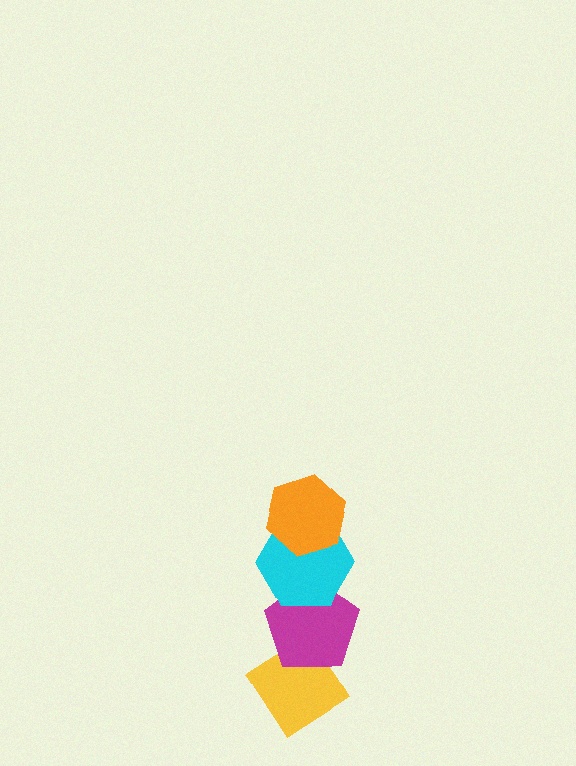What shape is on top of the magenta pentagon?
The cyan hexagon is on top of the magenta pentagon.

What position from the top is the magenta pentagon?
The magenta pentagon is 3rd from the top.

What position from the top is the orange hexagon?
The orange hexagon is 1st from the top.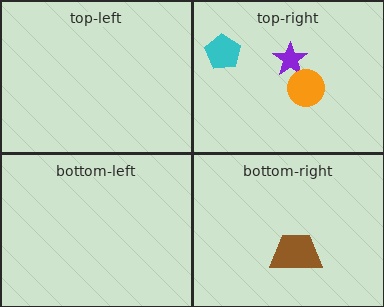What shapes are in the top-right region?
The purple star, the cyan pentagon, the orange circle.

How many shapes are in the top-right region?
3.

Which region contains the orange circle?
The top-right region.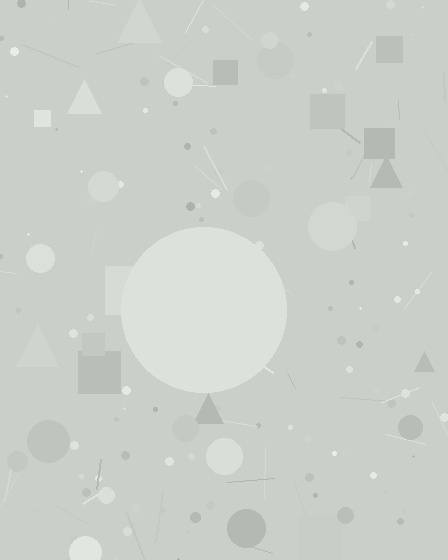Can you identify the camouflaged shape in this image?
The camouflaged shape is a circle.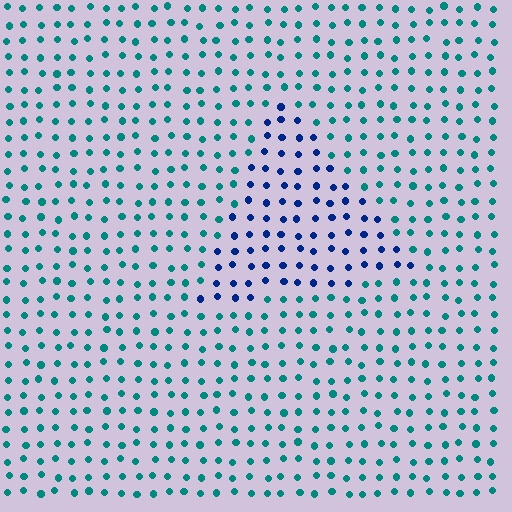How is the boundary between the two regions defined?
The boundary is defined purely by a slight shift in hue (about 48 degrees). Spacing, size, and orientation are identical on both sides.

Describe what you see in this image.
The image is filled with small teal elements in a uniform arrangement. A triangle-shaped region is visible where the elements are tinted to a slightly different hue, forming a subtle color boundary.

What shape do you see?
I see a triangle.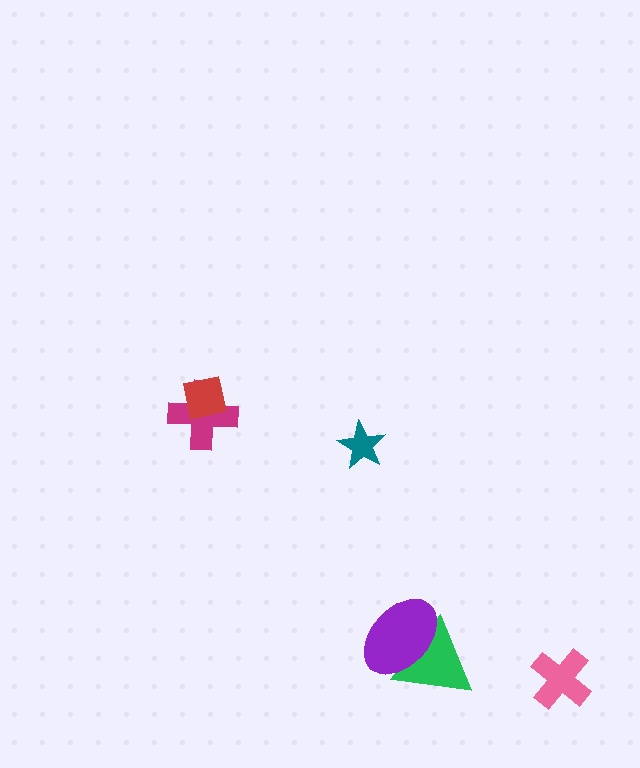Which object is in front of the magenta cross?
The red square is in front of the magenta cross.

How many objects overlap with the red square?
1 object overlaps with the red square.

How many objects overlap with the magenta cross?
1 object overlaps with the magenta cross.